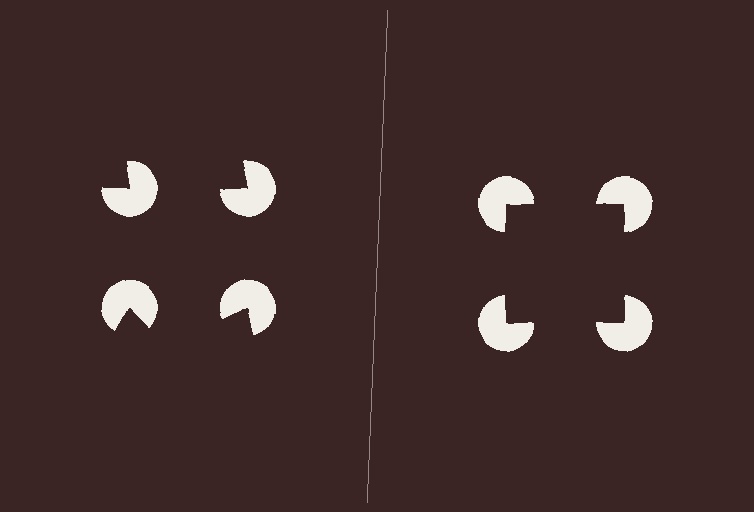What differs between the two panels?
The pac-man discs are positioned identically on both sides; only the wedge orientations differ. On the right they align to a square; on the left they are misaligned.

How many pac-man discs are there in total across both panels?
8 — 4 on each side.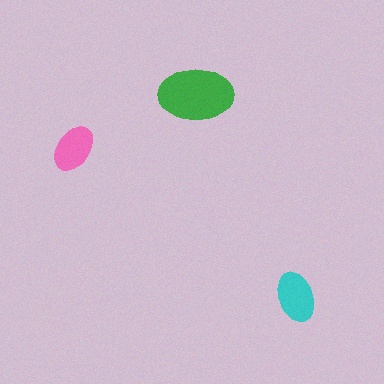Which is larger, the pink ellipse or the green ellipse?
The green one.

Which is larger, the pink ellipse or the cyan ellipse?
The cyan one.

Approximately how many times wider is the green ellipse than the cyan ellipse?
About 1.5 times wider.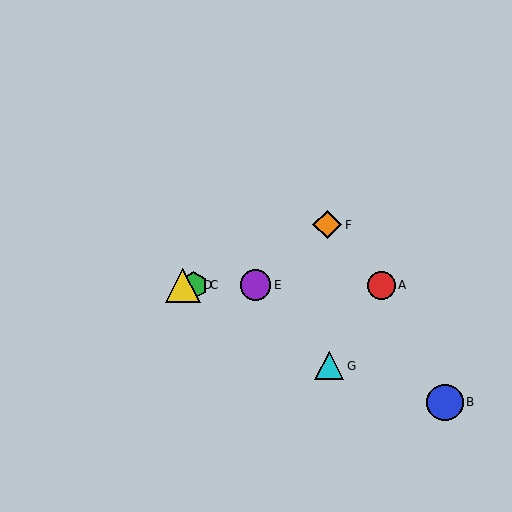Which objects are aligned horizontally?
Objects A, C, D, E are aligned horizontally.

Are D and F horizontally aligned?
No, D is at y≈285 and F is at y≈225.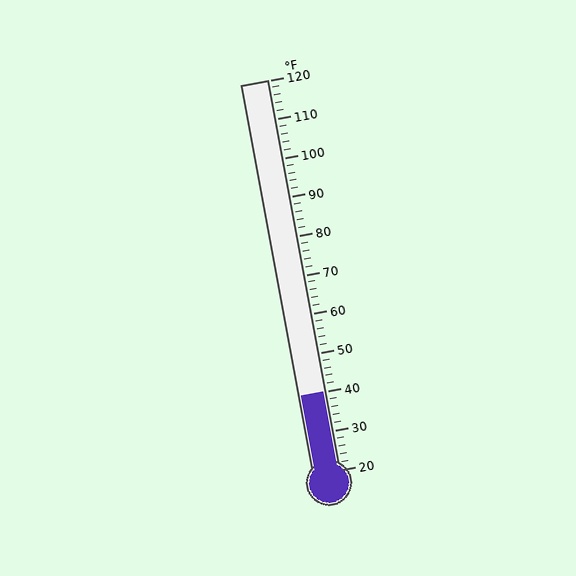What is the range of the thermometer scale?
The thermometer scale ranges from 20°F to 120°F.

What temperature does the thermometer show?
The thermometer shows approximately 40°F.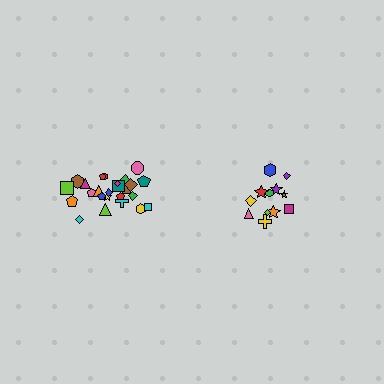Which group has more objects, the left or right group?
The left group.